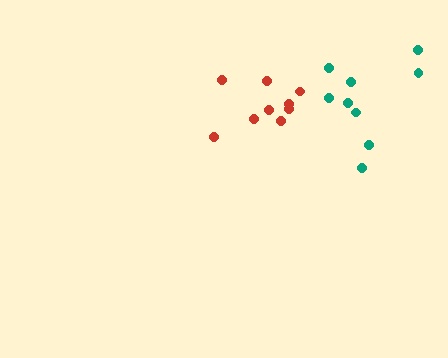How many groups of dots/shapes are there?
There are 2 groups.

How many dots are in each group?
Group 1: 9 dots, Group 2: 9 dots (18 total).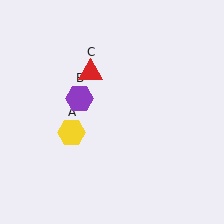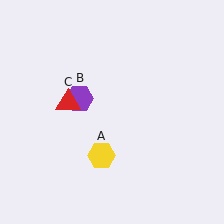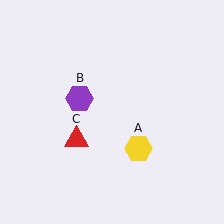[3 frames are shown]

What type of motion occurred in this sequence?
The yellow hexagon (object A), red triangle (object C) rotated counterclockwise around the center of the scene.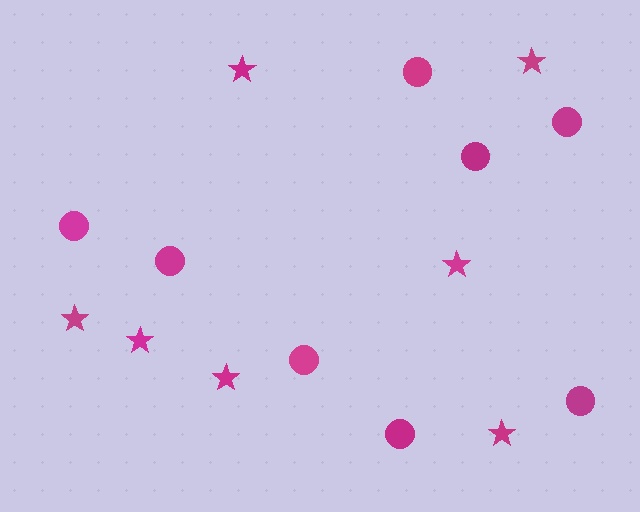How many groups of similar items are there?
There are 2 groups: one group of circles (8) and one group of stars (7).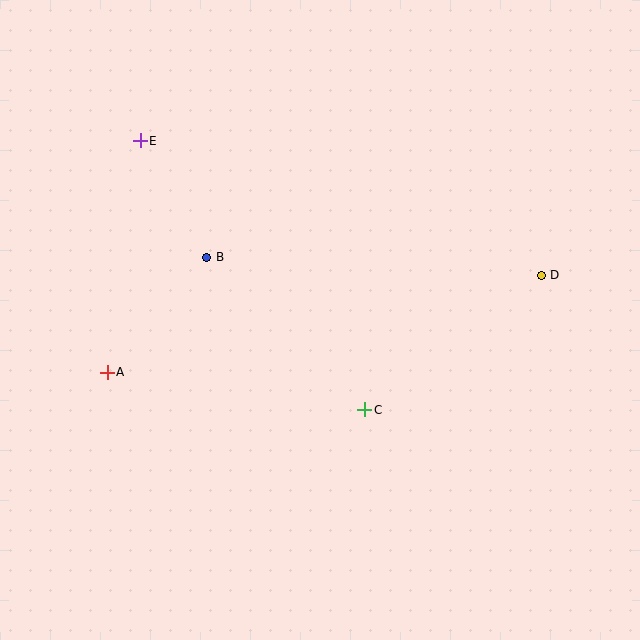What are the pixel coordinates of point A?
Point A is at (107, 372).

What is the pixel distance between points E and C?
The distance between E and C is 350 pixels.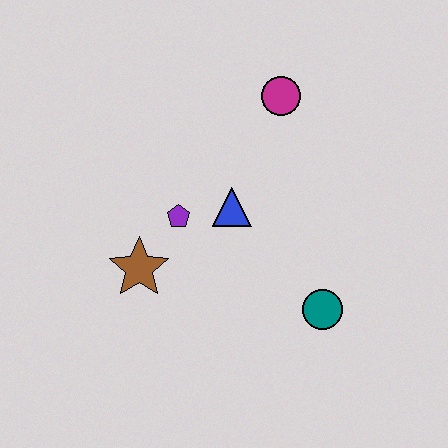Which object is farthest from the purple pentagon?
The teal circle is farthest from the purple pentagon.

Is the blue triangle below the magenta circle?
Yes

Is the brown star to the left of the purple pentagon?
Yes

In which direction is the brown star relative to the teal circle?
The brown star is to the left of the teal circle.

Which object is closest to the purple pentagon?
The blue triangle is closest to the purple pentagon.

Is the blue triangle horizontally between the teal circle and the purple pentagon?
Yes